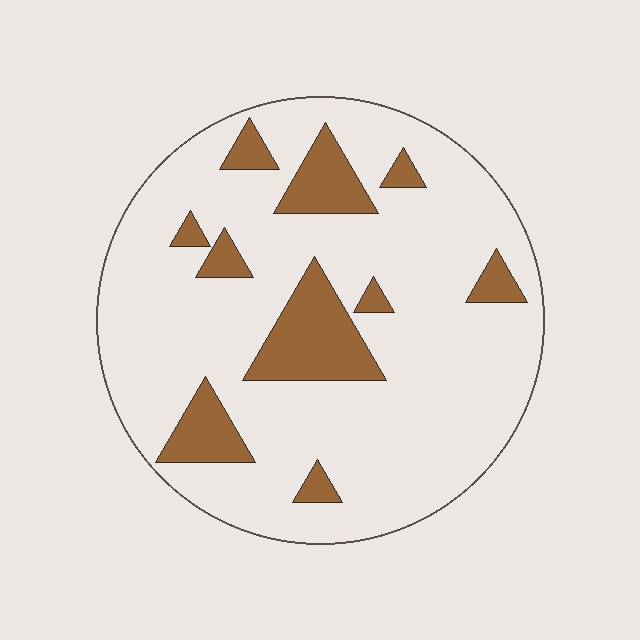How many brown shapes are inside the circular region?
10.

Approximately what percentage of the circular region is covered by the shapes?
Approximately 15%.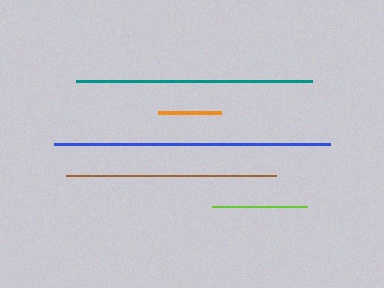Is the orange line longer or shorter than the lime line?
The lime line is longer than the orange line.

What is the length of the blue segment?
The blue segment is approximately 277 pixels long.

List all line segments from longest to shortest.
From longest to shortest: blue, teal, brown, lime, orange.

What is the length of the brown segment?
The brown segment is approximately 210 pixels long.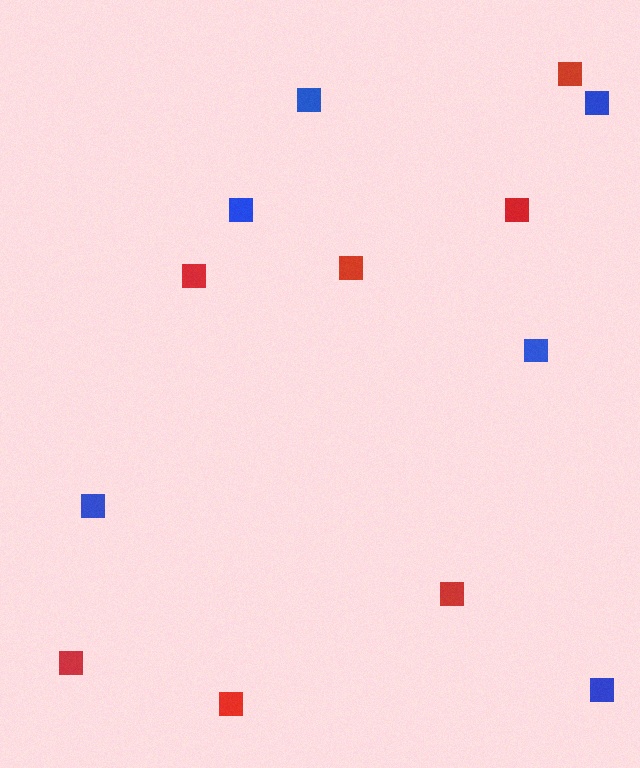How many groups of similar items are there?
There are 2 groups: one group of red squares (7) and one group of blue squares (6).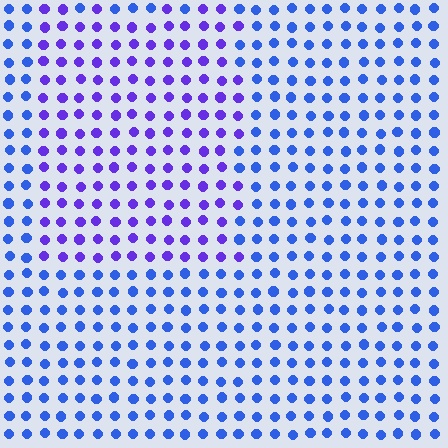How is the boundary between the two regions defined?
The boundary is defined purely by a slight shift in hue (about 35 degrees). Spacing, size, and orientation are identical on both sides.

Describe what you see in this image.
The image is filled with small blue elements in a uniform arrangement. A rectangle-shaped region is visible where the elements are tinted to a slightly different hue, forming a subtle color boundary.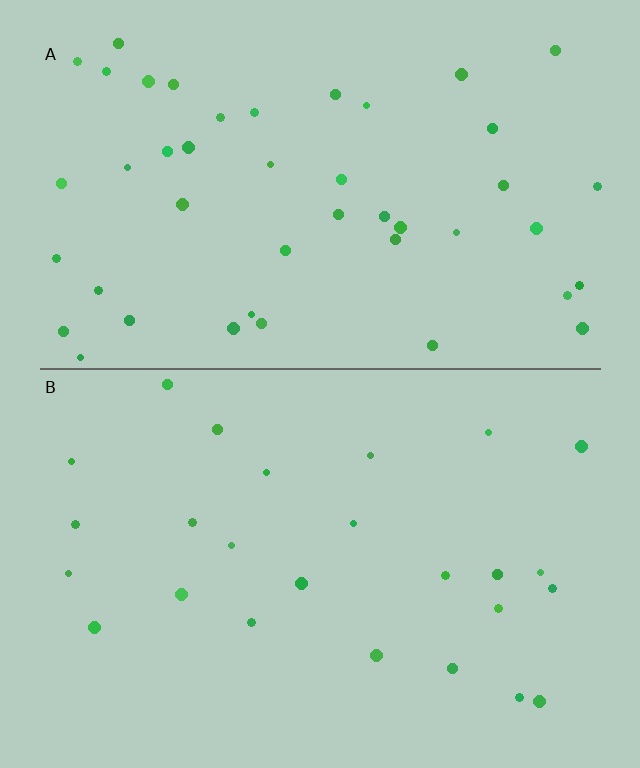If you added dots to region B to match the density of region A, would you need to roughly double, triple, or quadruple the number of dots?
Approximately double.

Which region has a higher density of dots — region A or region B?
A (the top).